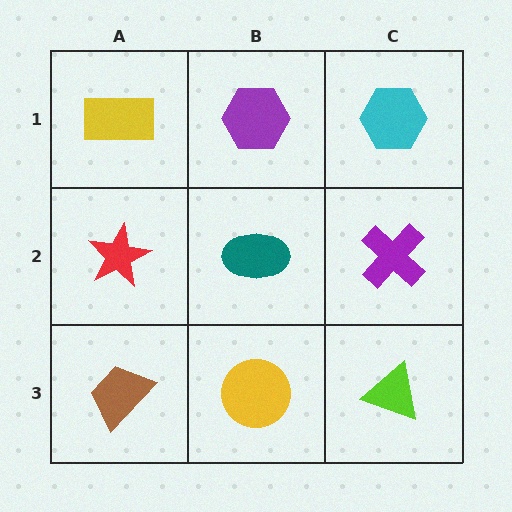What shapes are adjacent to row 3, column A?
A red star (row 2, column A), a yellow circle (row 3, column B).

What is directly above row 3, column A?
A red star.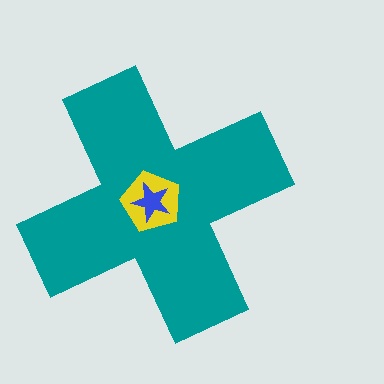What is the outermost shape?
The teal cross.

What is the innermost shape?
The blue star.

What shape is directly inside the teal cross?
The yellow pentagon.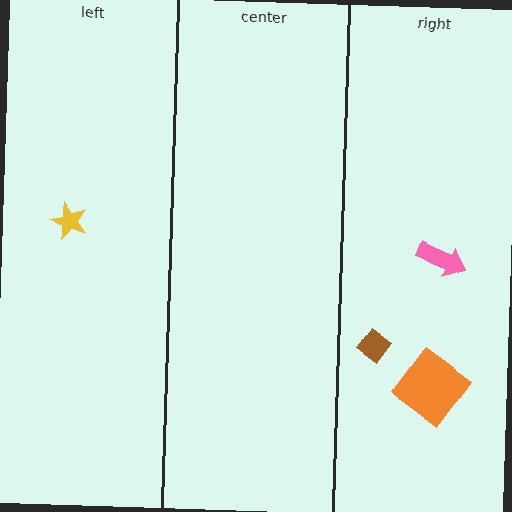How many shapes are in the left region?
1.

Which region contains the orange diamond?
The right region.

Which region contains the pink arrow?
The right region.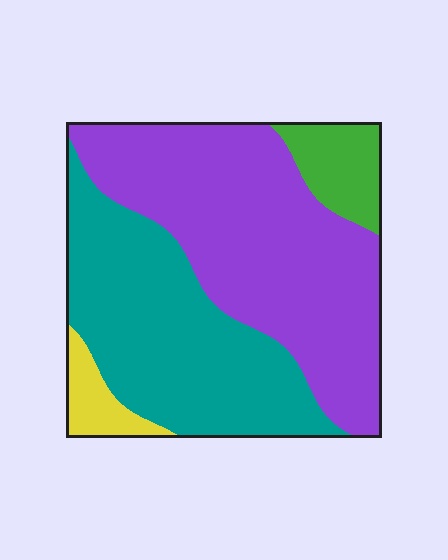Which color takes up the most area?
Purple, at roughly 50%.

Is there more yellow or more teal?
Teal.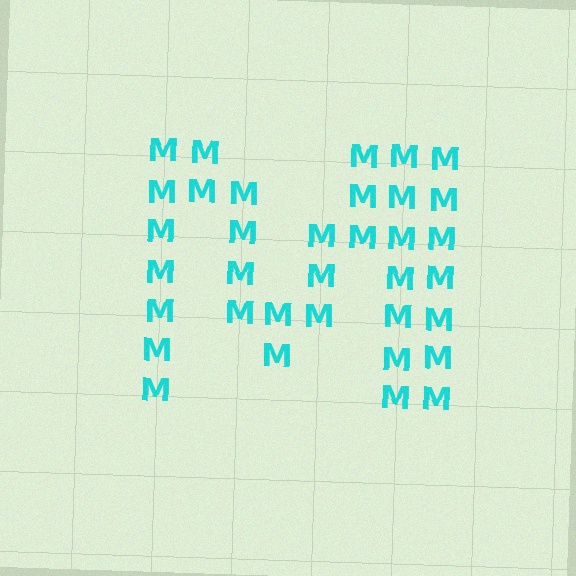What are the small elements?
The small elements are letter M's.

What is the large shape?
The large shape is the letter M.